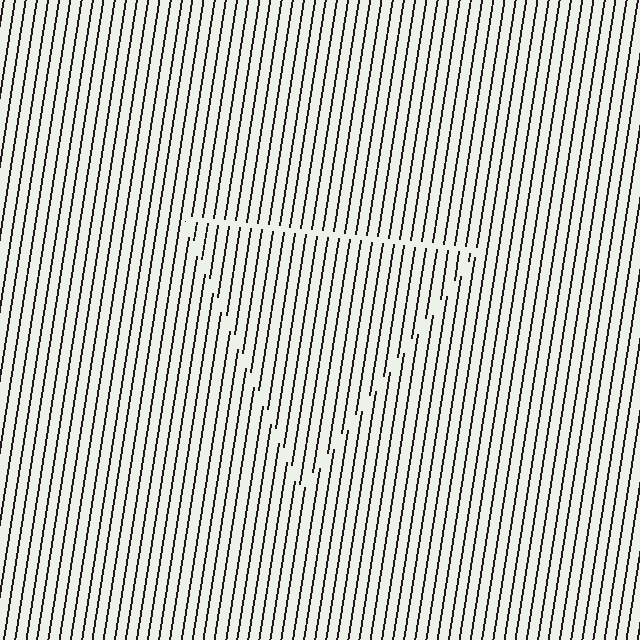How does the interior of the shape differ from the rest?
The interior of the shape contains the same grating, shifted by half a period — the contour is defined by the phase discontinuity where line-ends from the inner and outer gratings abut.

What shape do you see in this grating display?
An illusory triangle. The interior of the shape contains the same grating, shifted by half a period — the contour is defined by the phase discontinuity where line-ends from the inner and outer gratings abut.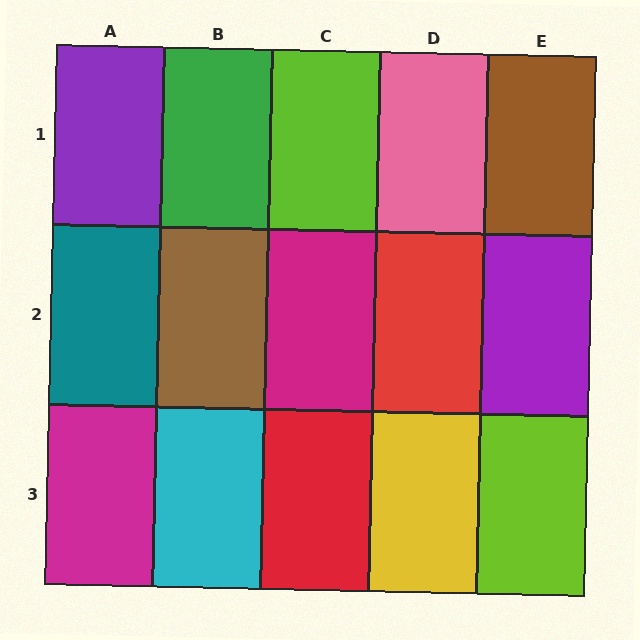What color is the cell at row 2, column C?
Magenta.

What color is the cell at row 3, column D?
Yellow.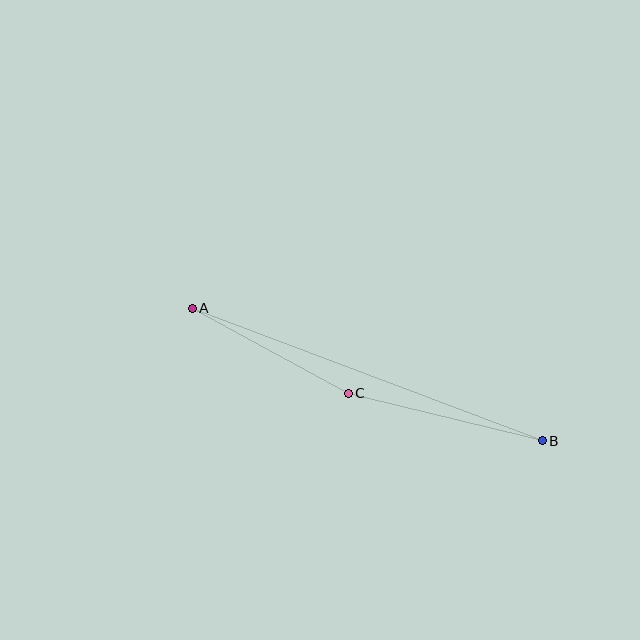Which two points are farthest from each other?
Points A and B are farthest from each other.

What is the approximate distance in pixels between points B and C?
The distance between B and C is approximately 200 pixels.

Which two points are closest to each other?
Points A and C are closest to each other.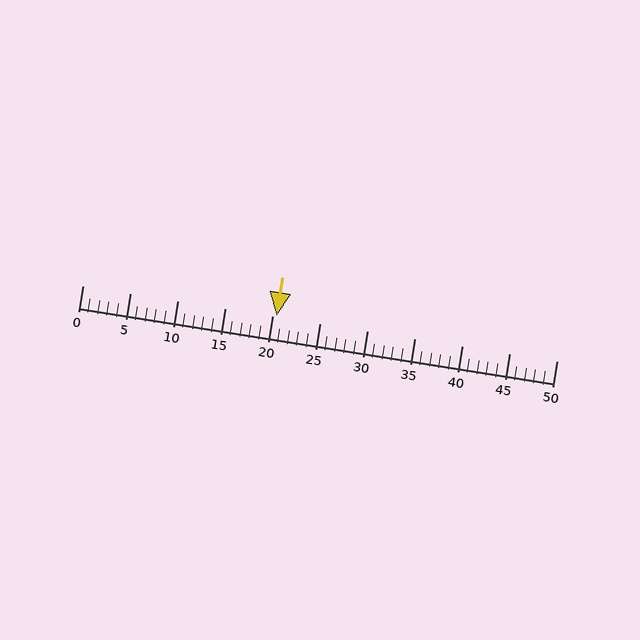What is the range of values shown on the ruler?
The ruler shows values from 0 to 50.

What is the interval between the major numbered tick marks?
The major tick marks are spaced 5 units apart.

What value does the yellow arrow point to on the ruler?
The yellow arrow points to approximately 20.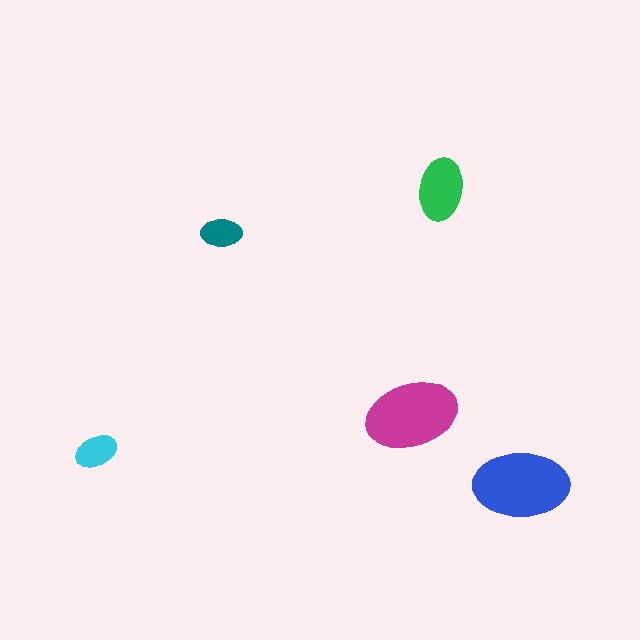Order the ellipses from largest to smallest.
the blue one, the magenta one, the green one, the cyan one, the teal one.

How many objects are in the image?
There are 5 objects in the image.